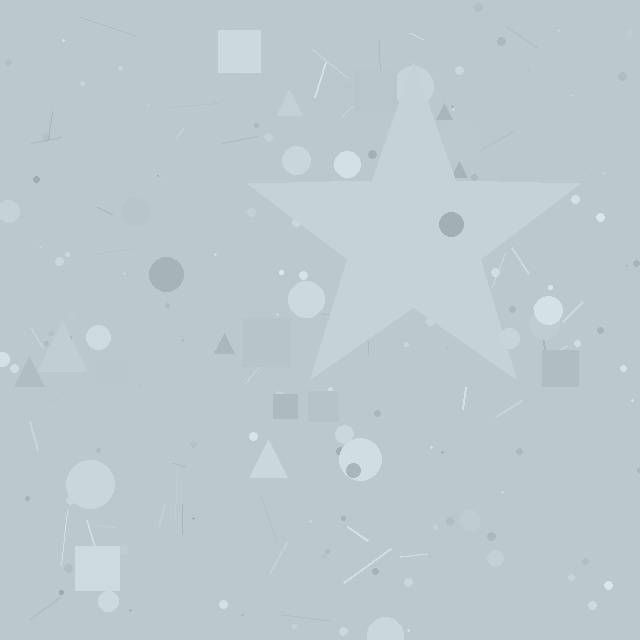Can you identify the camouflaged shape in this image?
The camouflaged shape is a star.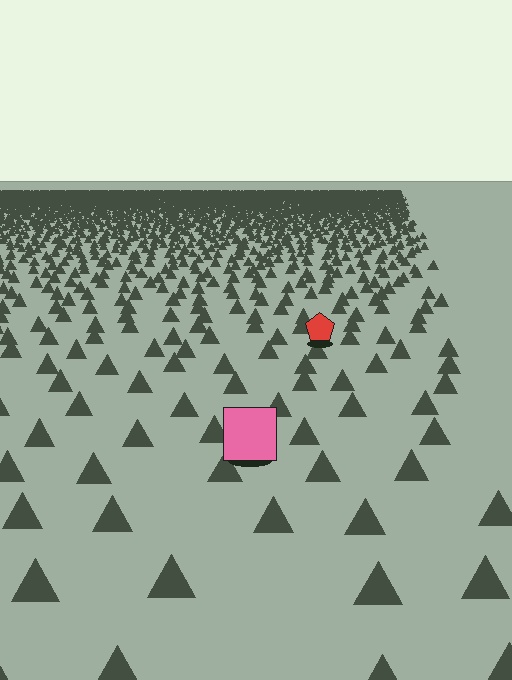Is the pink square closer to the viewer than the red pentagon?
Yes. The pink square is closer — you can tell from the texture gradient: the ground texture is coarser near it.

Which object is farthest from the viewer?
The red pentagon is farthest from the viewer. It appears smaller and the ground texture around it is denser.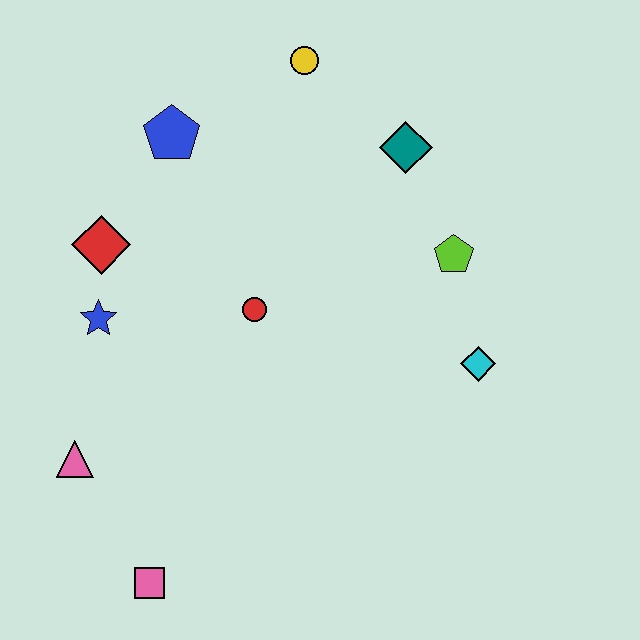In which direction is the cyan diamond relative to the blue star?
The cyan diamond is to the right of the blue star.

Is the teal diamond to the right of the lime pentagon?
No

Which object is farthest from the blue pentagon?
The pink square is farthest from the blue pentagon.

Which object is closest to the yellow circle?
The teal diamond is closest to the yellow circle.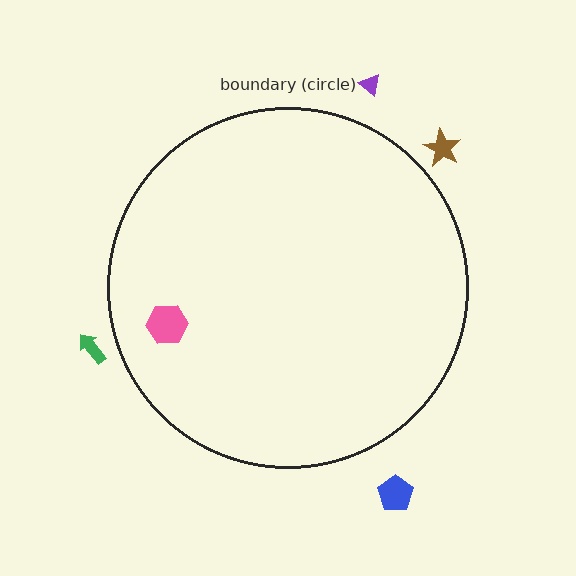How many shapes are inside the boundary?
1 inside, 4 outside.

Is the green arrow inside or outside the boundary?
Outside.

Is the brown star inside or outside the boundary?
Outside.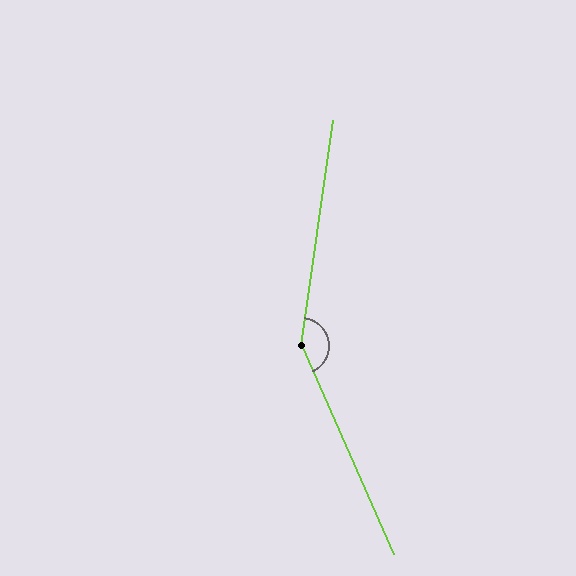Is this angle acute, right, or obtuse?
It is obtuse.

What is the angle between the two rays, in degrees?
Approximately 148 degrees.